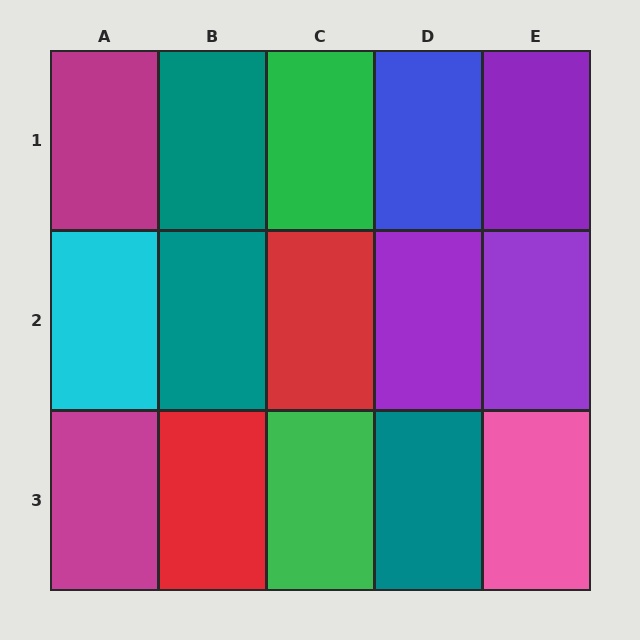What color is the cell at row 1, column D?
Blue.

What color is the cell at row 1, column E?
Purple.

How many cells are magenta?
2 cells are magenta.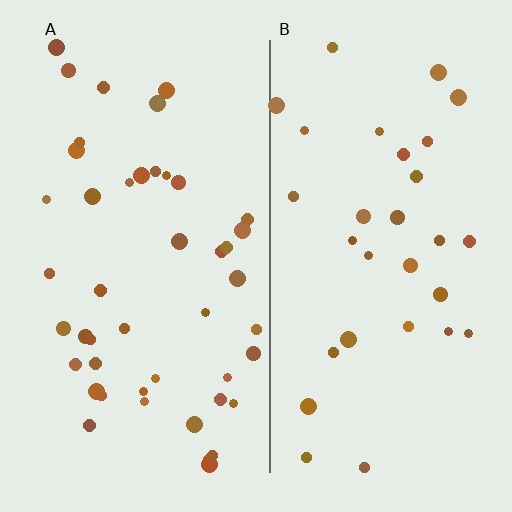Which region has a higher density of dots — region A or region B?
A (the left).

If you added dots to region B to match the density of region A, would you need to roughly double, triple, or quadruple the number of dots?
Approximately double.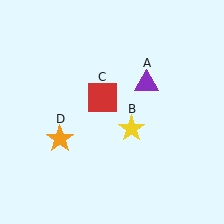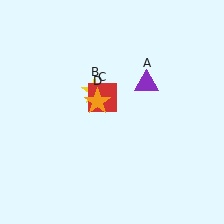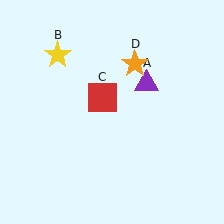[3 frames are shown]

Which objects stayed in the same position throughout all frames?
Purple triangle (object A) and red square (object C) remained stationary.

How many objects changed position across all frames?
2 objects changed position: yellow star (object B), orange star (object D).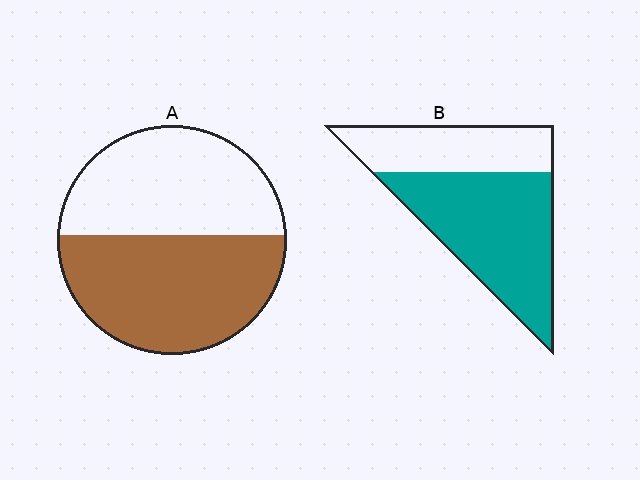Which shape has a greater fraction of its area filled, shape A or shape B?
Shape B.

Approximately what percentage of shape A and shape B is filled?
A is approximately 55% and B is approximately 65%.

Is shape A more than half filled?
Roughly half.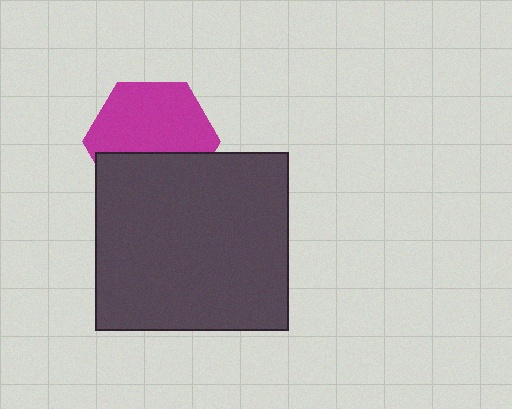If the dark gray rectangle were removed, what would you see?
You would see the complete magenta hexagon.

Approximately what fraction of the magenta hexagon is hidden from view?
Roughly 39% of the magenta hexagon is hidden behind the dark gray rectangle.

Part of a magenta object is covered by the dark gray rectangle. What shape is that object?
It is a hexagon.